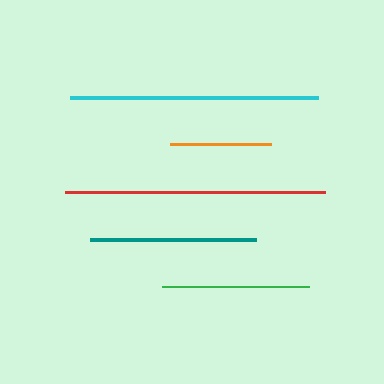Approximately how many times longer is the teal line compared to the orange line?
The teal line is approximately 1.6 times the length of the orange line.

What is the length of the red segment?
The red segment is approximately 260 pixels long.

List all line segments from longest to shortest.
From longest to shortest: red, cyan, teal, green, orange.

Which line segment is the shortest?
The orange line is the shortest at approximately 100 pixels.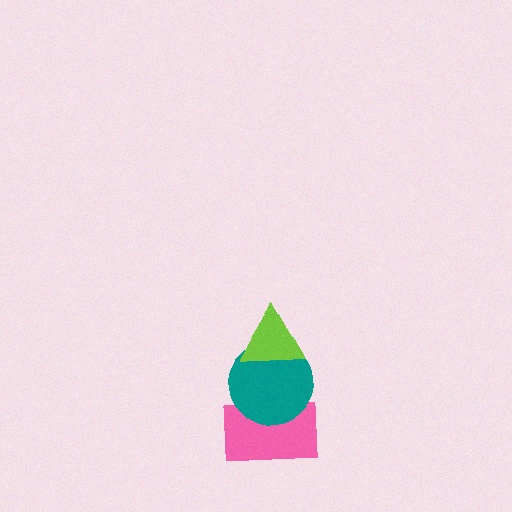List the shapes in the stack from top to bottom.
From top to bottom: the lime triangle, the teal circle, the pink rectangle.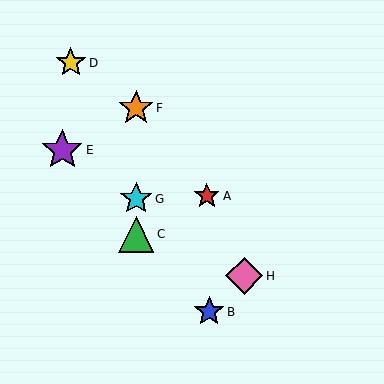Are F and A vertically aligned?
No, F is at x≈136 and A is at x≈207.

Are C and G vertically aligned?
Yes, both are at x≈136.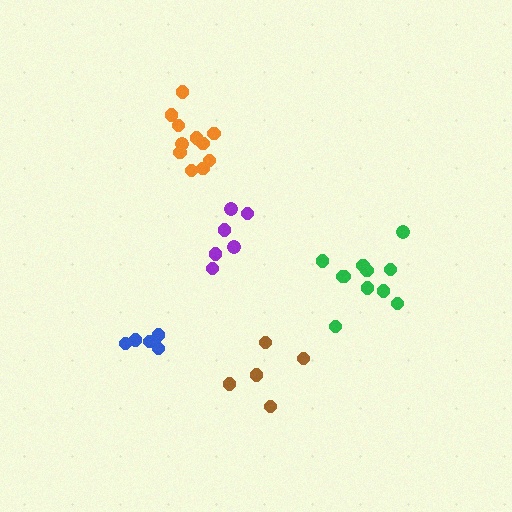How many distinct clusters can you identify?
There are 5 distinct clusters.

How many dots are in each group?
Group 1: 11 dots, Group 2: 5 dots, Group 3: 5 dots, Group 4: 6 dots, Group 5: 11 dots (38 total).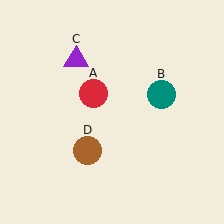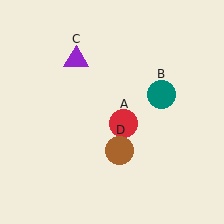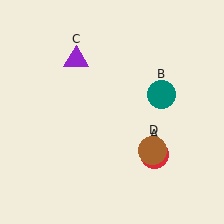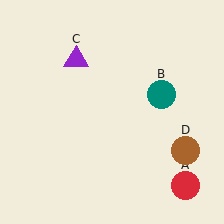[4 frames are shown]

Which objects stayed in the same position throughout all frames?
Teal circle (object B) and purple triangle (object C) remained stationary.